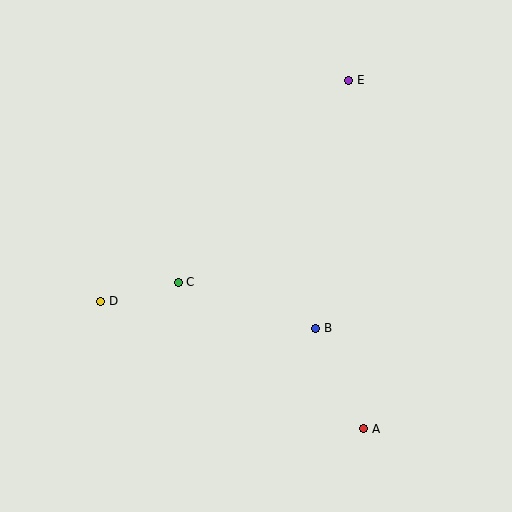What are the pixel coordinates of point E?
Point E is at (349, 80).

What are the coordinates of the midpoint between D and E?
The midpoint between D and E is at (225, 191).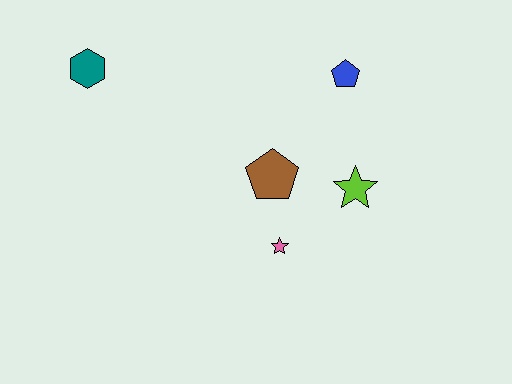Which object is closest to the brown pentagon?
The pink star is closest to the brown pentagon.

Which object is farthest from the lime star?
The teal hexagon is farthest from the lime star.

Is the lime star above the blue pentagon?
No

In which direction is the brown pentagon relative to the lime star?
The brown pentagon is to the left of the lime star.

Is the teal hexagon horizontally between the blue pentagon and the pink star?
No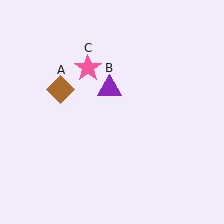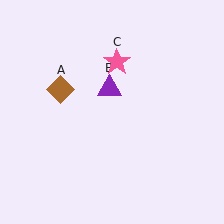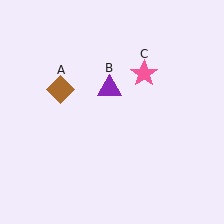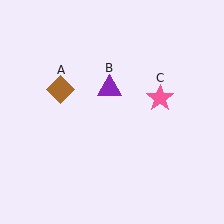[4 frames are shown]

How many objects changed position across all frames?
1 object changed position: pink star (object C).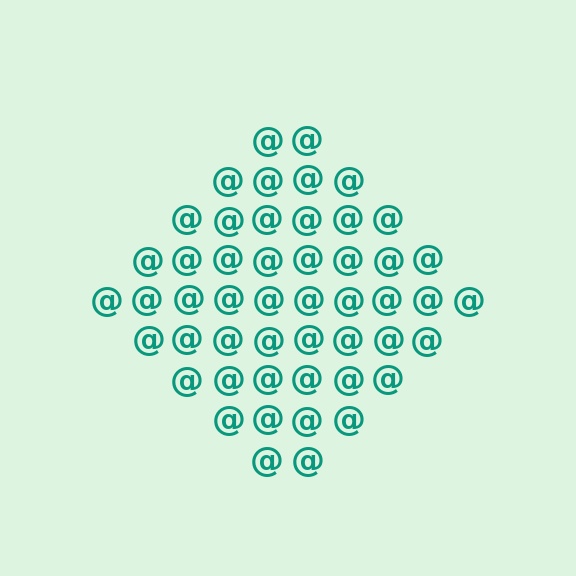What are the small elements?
The small elements are at signs.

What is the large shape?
The large shape is a diamond.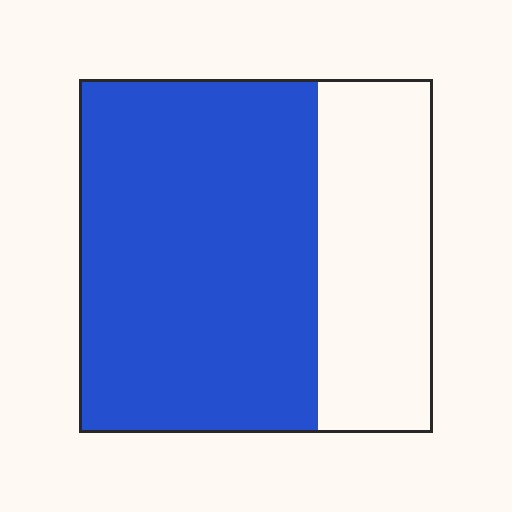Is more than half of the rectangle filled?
Yes.